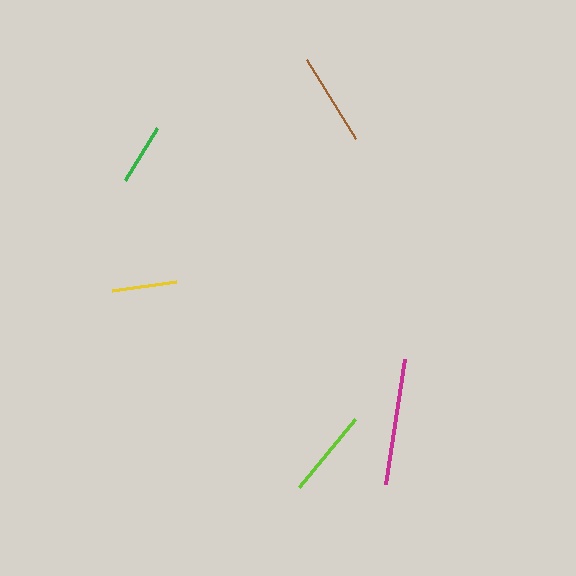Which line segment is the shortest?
The green line is the shortest at approximately 61 pixels.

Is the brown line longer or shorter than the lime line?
The brown line is longer than the lime line.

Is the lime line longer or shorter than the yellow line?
The lime line is longer than the yellow line.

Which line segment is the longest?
The magenta line is the longest at approximately 126 pixels.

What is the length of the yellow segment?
The yellow segment is approximately 65 pixels long.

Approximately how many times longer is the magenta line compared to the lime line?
The magenta line is approximately 1.4 times the length of the lime line.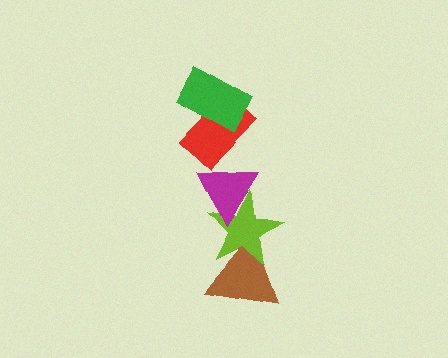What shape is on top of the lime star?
The magenta triangle is on top of the lime star.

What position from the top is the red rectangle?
The red rectangle is 2nd from the top.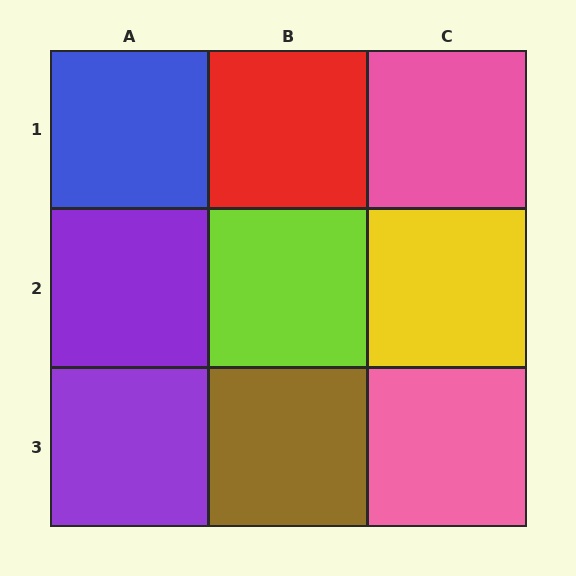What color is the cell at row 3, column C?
Pink.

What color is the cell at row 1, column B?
Red.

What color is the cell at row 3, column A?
Purple.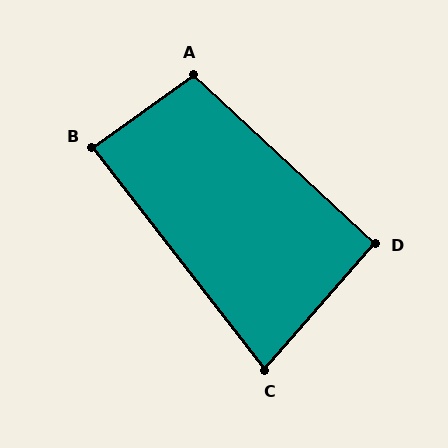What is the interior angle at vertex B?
Approximately 88 degrees (approximately right).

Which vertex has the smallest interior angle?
C, at approximately 79 degrees.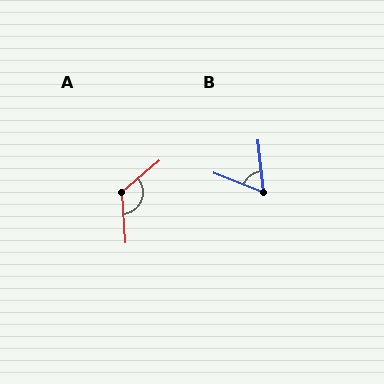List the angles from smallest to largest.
B (63°), A (127°).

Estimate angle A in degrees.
Approximately 127 degrees.